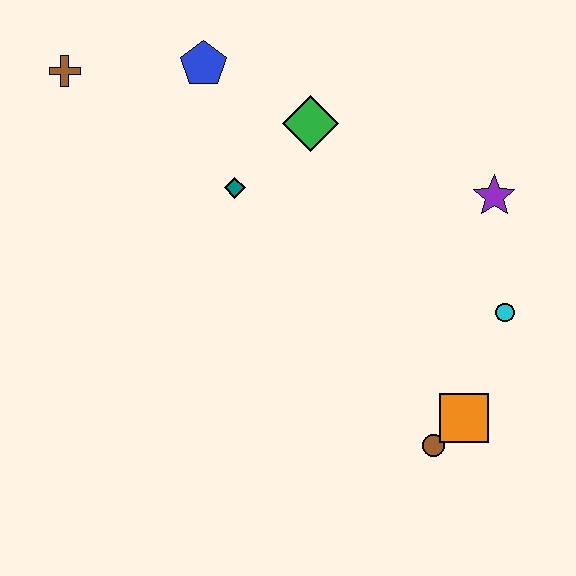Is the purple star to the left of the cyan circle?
Yes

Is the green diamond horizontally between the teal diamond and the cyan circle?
Yes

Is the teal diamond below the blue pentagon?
Yes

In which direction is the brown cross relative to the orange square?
The brown cross is to the left of the orange square.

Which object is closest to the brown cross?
The blue pentagon is closest to the brown cross.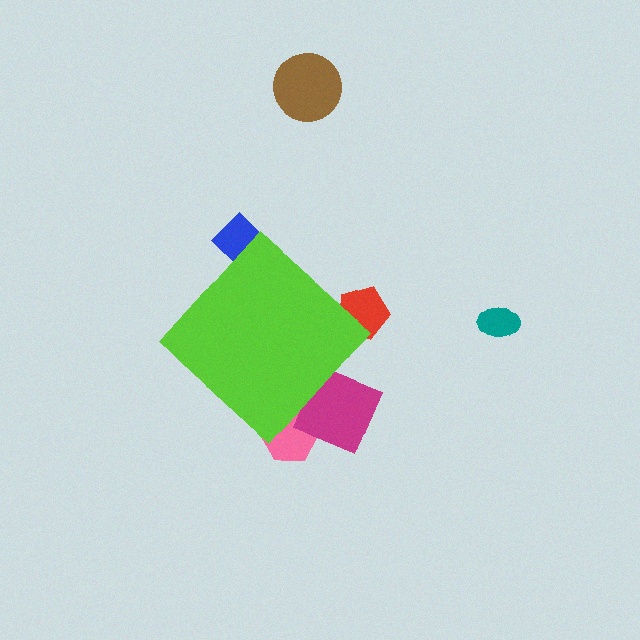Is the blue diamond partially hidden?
Yes, the blue diamond is partially hidden behind the lime diamond.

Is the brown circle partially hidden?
No, the brown circle is fully visible.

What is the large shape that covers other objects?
A lime diamond.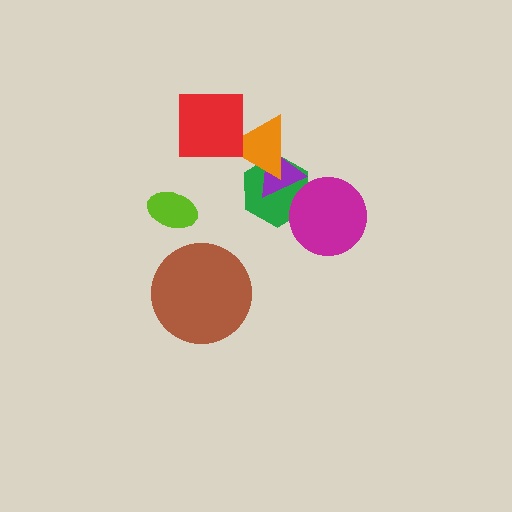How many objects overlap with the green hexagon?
3 objects overlap with the green hexagon.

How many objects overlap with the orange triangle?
3 objects overlap with the orange triangle.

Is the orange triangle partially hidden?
Yes, it is partially covered by another shape.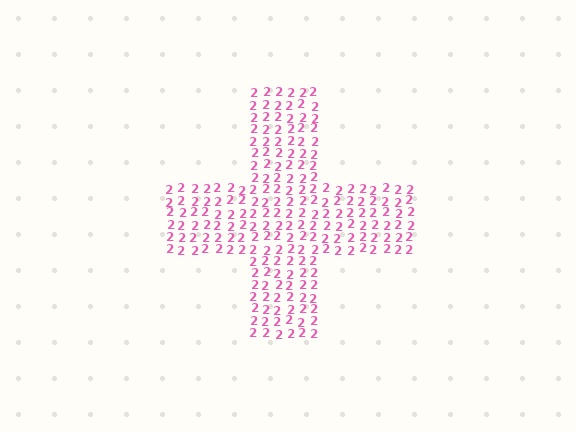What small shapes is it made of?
It is made of small digit 2's.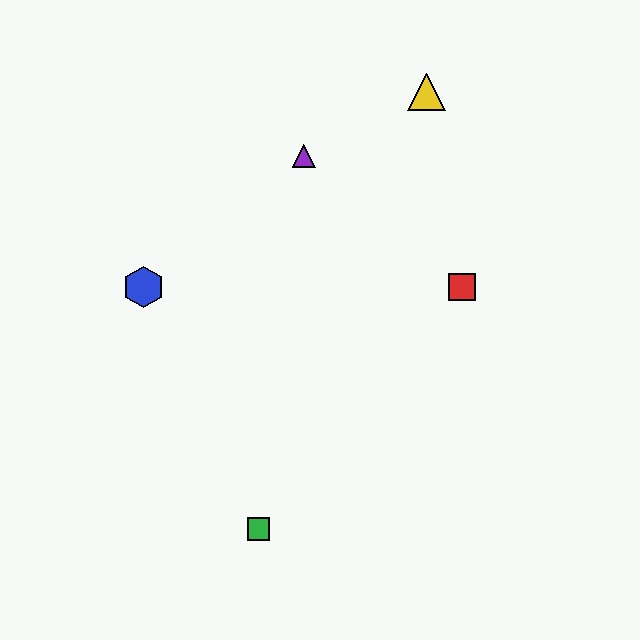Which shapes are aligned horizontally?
The red square, the blue hexagon are aligned horizontally.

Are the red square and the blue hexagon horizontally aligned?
Yes, both are at y≈287.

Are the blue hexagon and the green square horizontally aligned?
No, the blue hexagon is at y≈287 and the green square is at y≈529.